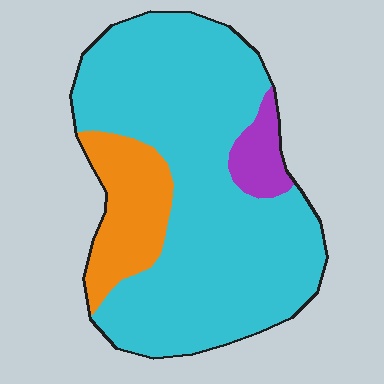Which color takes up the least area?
Purple, at roughly 5%.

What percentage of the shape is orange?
Orange covers about 15% of the shape.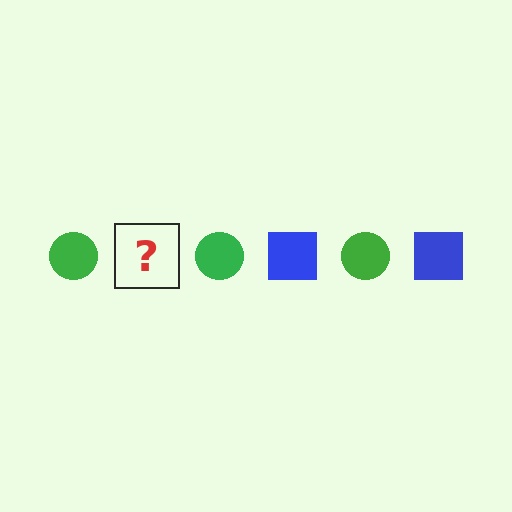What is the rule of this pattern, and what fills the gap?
The rule is that the pattern alternates between green circle and blue square. The gap should be filled with a blue square.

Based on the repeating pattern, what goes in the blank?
The blank should be a blue square.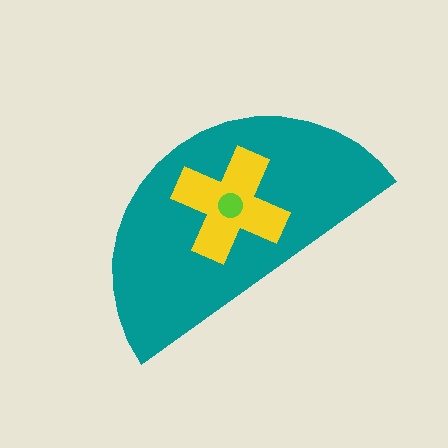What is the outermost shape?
The teal semicircle.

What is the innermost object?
The lime circle.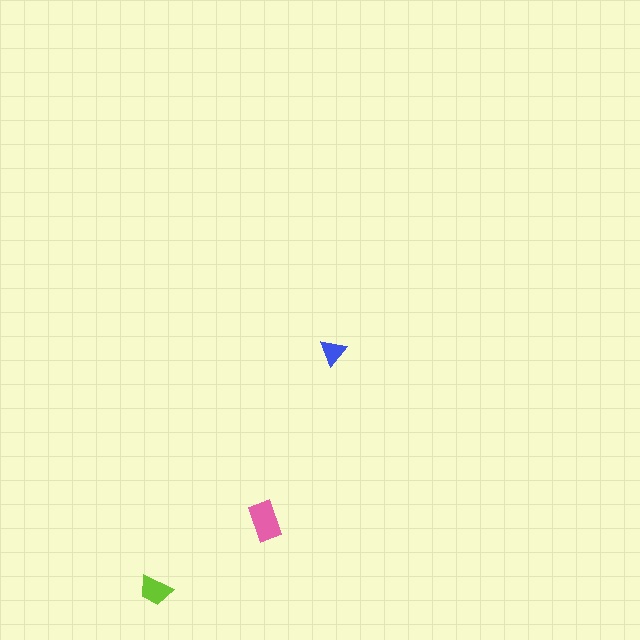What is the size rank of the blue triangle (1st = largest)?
3rd.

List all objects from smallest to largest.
The blue triangle, the lime trapezoid, the pink rectangle.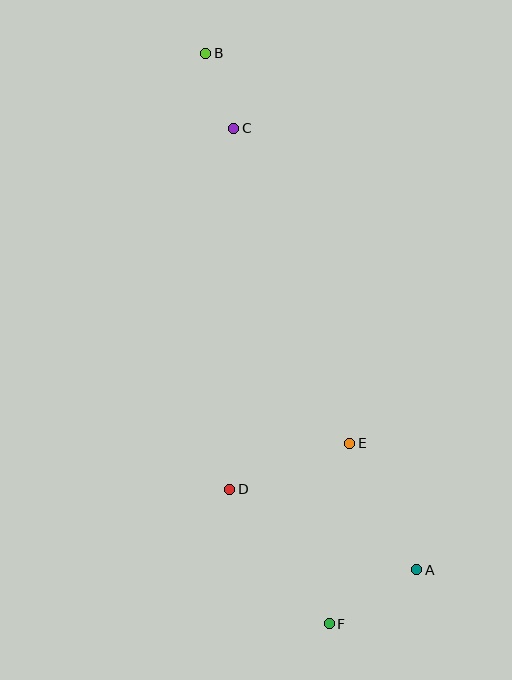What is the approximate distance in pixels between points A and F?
The distance between A and F is approximately 103 pixels.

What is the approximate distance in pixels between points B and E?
The distance between B and E is approximately 416 pixels.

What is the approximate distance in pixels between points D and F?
The distance between D and F is approximately 167 pixels.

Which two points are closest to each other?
Points B and C are closest to each other.